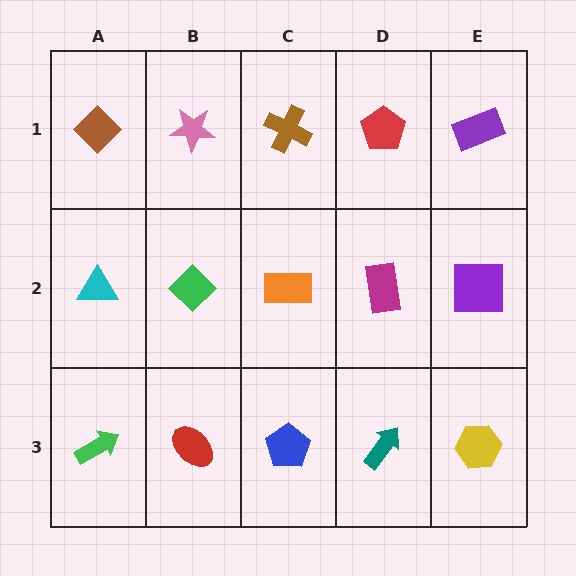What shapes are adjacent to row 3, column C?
An orange rectangle (row 2, column C), a red ellipse (row 3, column B), a teal arrow (row 3, column D).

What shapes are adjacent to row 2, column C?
A brown cross (row 1, column C), a blue pentagon (row 3, column C), a green diamond (row 2, column B), a magenta rectangle (row 2, column D).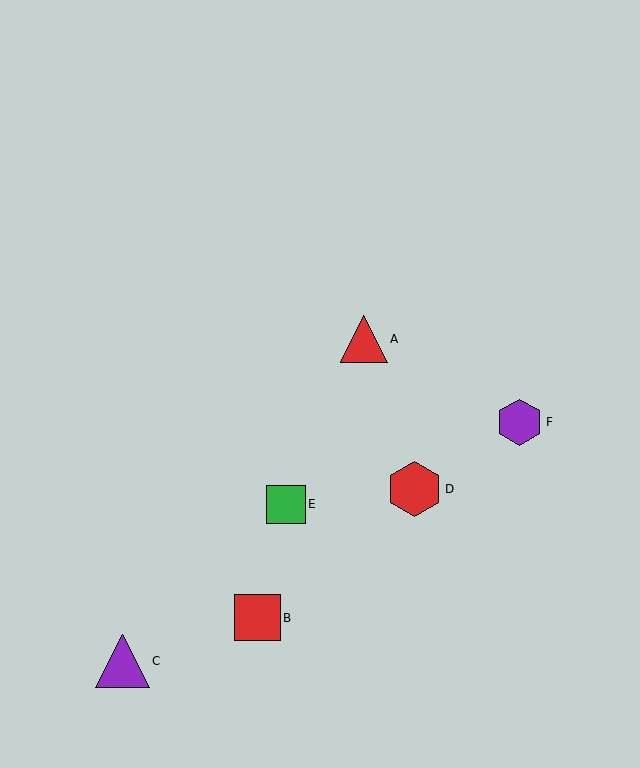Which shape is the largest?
The red hexagon (labeled D) is the largest.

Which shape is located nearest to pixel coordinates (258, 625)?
The red square (labeled B) at (257, 618) is nearest to that location.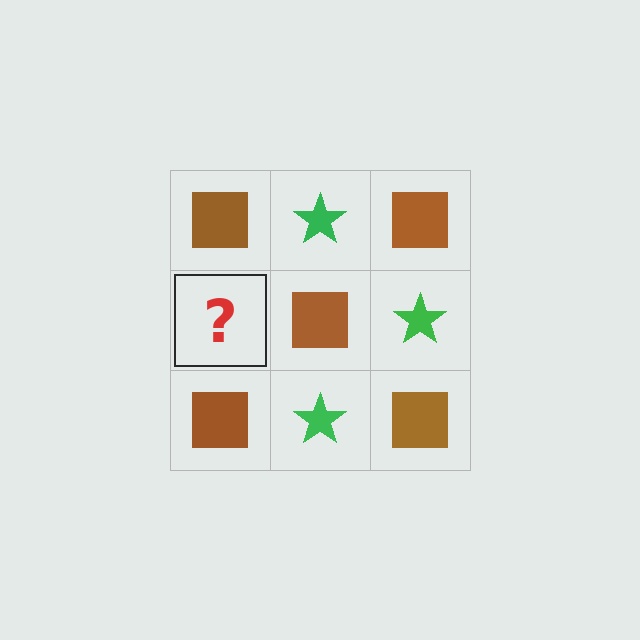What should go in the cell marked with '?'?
The missing cell should contain a green star.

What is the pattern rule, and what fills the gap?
The rule is that it alternates brown square and green star in a checkerboard pattern. The gap should be filled with a green star.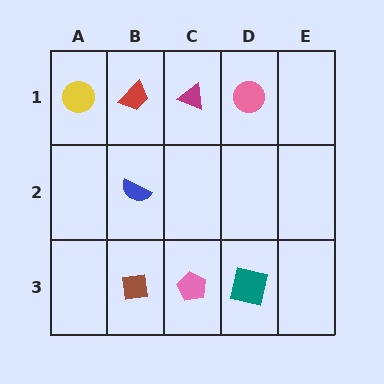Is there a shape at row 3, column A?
No, that cell is empty.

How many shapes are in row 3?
3 shapes.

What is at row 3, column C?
A pink pentagon.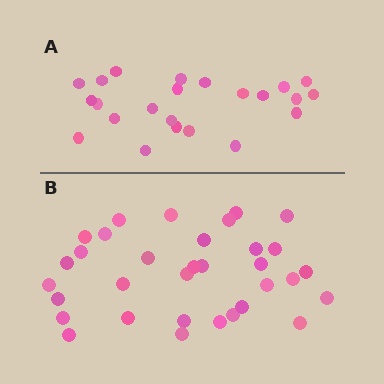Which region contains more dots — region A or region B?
Region B (the bottom region) has more dots.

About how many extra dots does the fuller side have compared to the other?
Region B has roughly 10 or so more dots than region A.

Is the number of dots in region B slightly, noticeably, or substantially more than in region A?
Region B has noticeably more, but not dramatically so. The ratio is roughly 1.4 to 1.